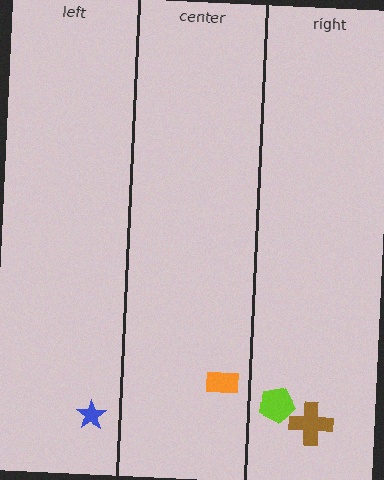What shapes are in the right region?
The brown cross, the lime pentagon.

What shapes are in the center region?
The orange rectangle.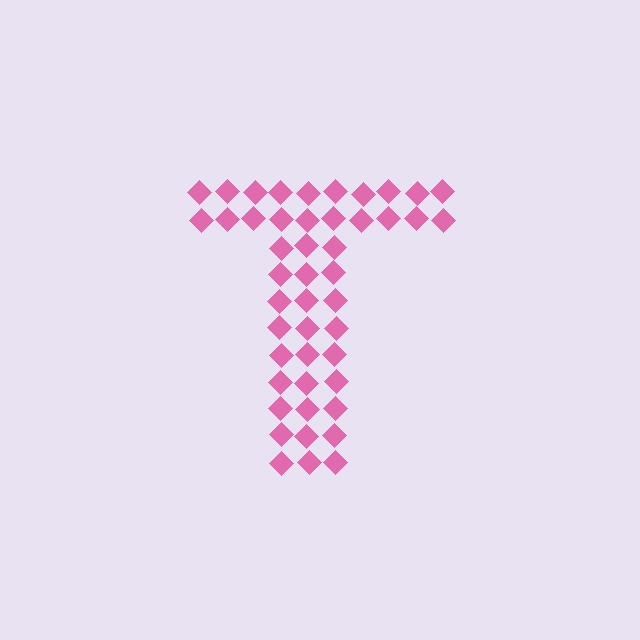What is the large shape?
The large shape is the letter T.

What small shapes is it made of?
It is made of small diamonds.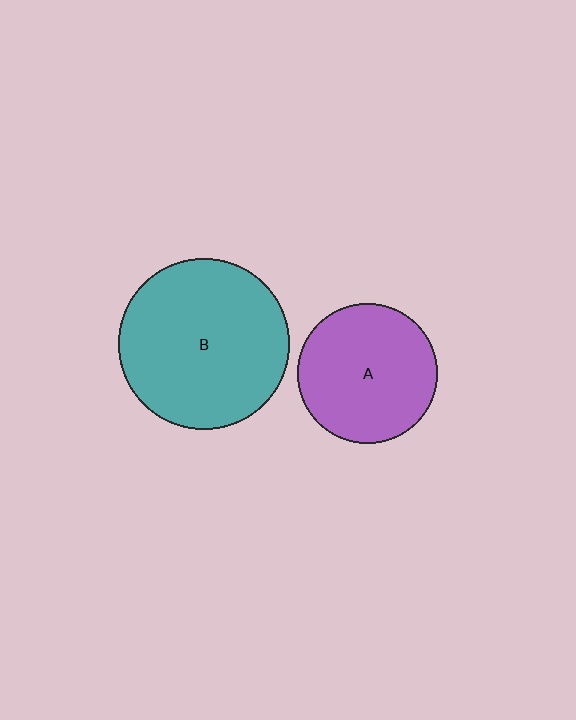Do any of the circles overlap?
No, none of the circles overlap.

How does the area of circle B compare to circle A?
Approximately 1.5 times.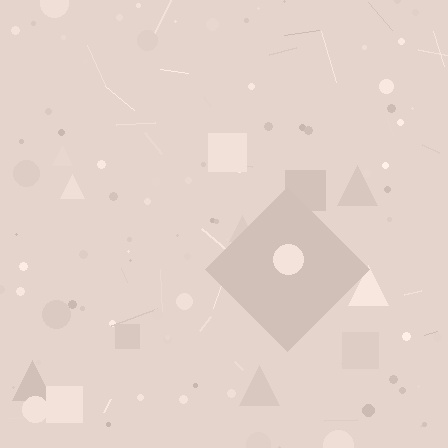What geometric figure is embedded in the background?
A diamond is embedded in the background.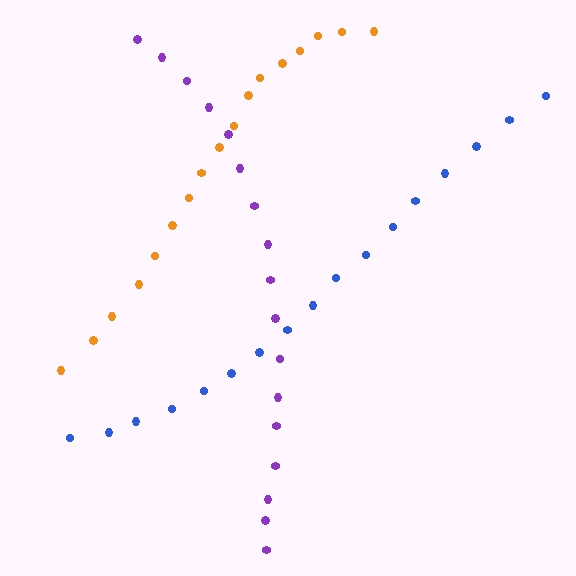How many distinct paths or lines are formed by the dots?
There are 3 distinct paths.